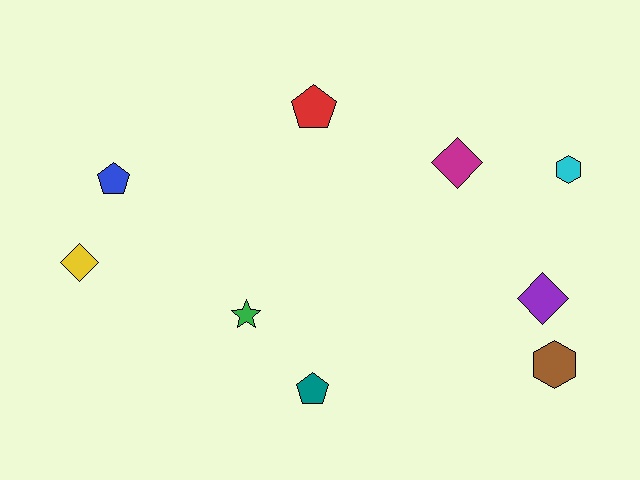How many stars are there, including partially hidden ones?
There is 1 star.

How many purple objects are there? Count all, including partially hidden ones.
There is 1 purple object.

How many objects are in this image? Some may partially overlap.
There are 9 objects.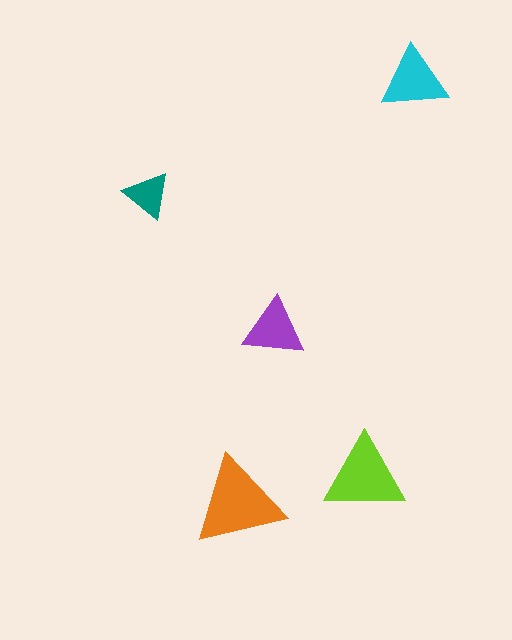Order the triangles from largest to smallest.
the orange one, the lime one, the cyan one, the purple one, the teal one.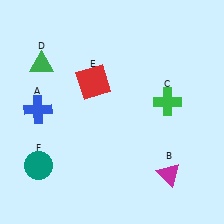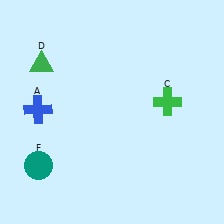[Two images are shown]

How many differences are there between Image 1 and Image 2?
There are 2 differences between the two images.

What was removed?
The magenta triangle (B), the red square (E) were removed in Image 2.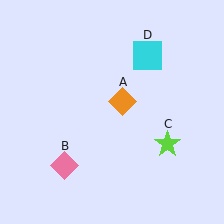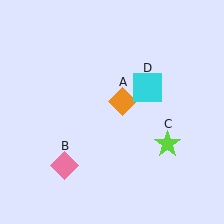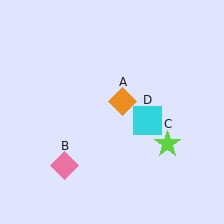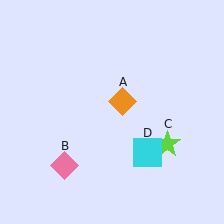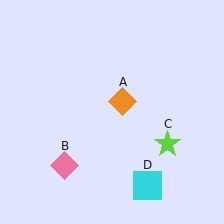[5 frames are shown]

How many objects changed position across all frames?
1 object changed position: cyan square (object D).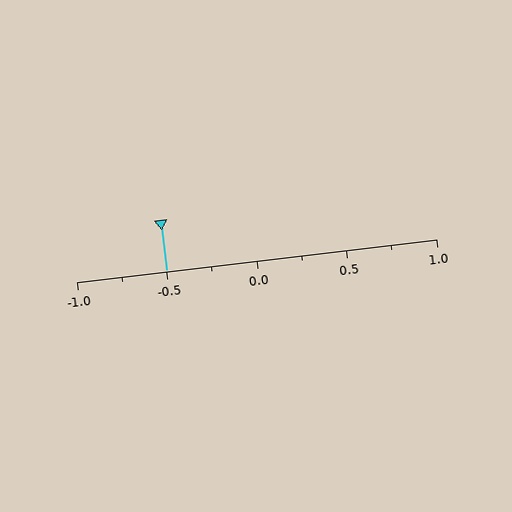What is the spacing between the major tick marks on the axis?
The major ticks are spaced 0.5 apart.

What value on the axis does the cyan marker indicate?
The marker indicates approximately -0.5.